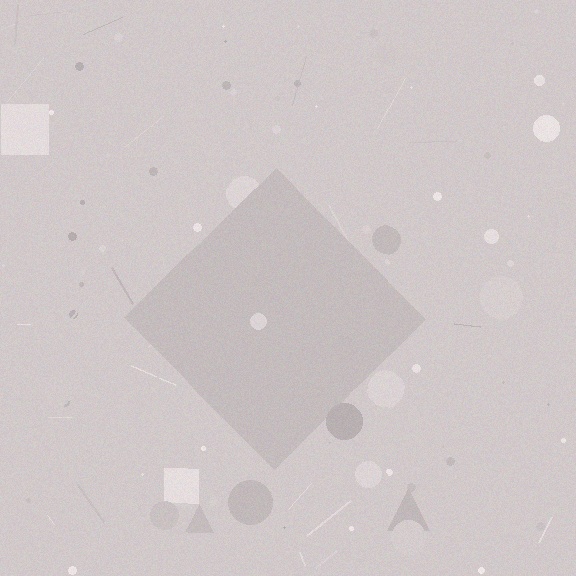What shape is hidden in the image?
A diamond is hidden in the image.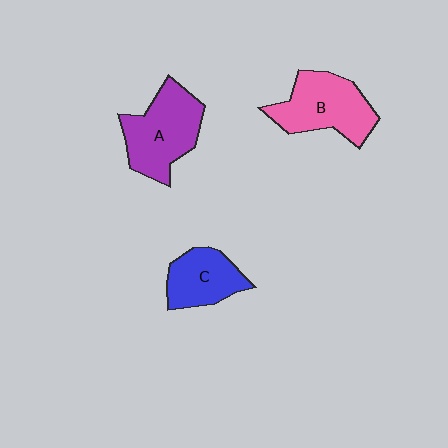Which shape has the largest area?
Shape A (purple).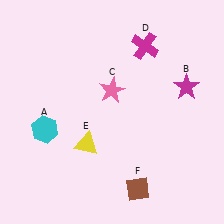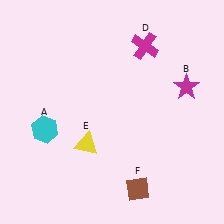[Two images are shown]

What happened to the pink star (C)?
The pink star (C) was removed in Image 2. It was in the top-left area of Image 1.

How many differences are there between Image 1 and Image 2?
There is 1 difference between the two images.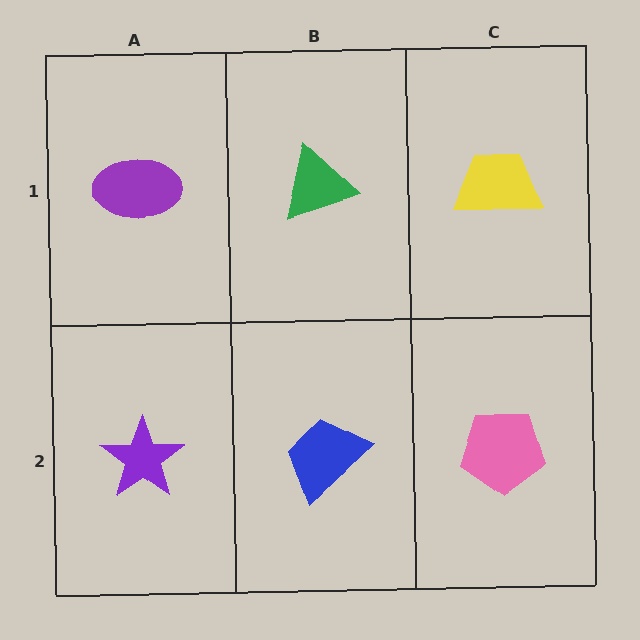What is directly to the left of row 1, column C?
A green triangle.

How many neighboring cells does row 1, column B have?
3.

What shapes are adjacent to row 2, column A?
A purple ellipse (row 1, column A), a blue trapezoid (row 2, column B).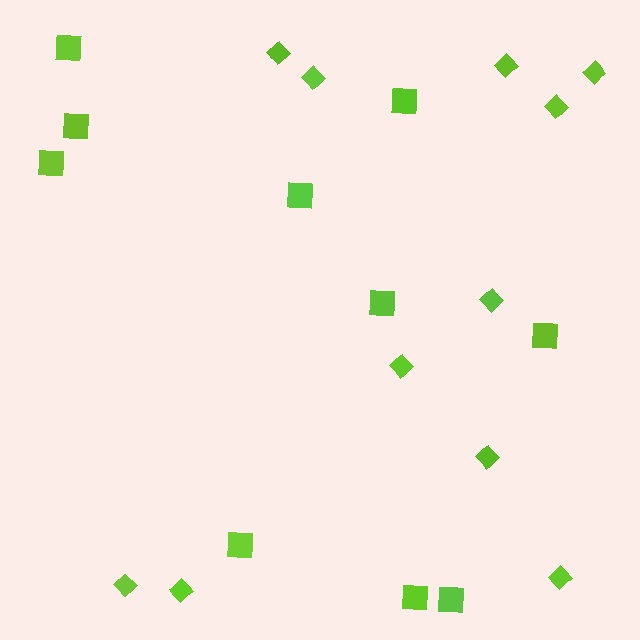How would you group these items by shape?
There are 2 groups: one group of squares (10) and one group of diamonds (11).